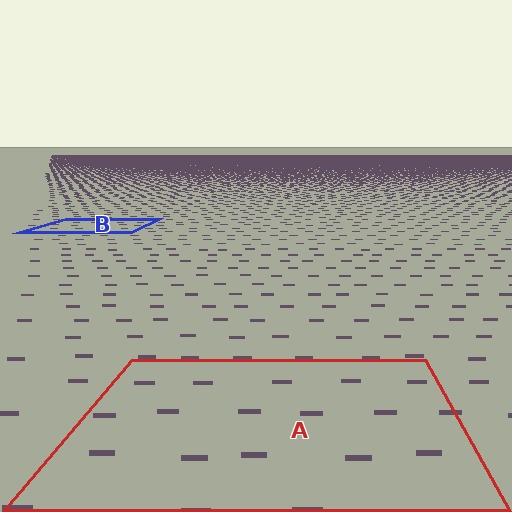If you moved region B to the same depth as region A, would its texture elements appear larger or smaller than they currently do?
They would appear larger. At a closer depth, the same texture elements are projected at a bigger on-screen size.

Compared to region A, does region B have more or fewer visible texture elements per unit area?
Region B has more texture elements per unit area — they are packed more densely because it is farther away.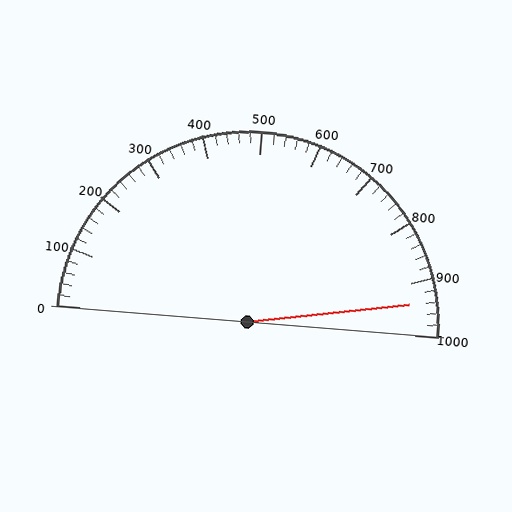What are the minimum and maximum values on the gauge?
The gauge ranges from 0 to 1000.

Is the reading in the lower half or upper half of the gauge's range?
The reading is in the upper half of the range (0 to 1000).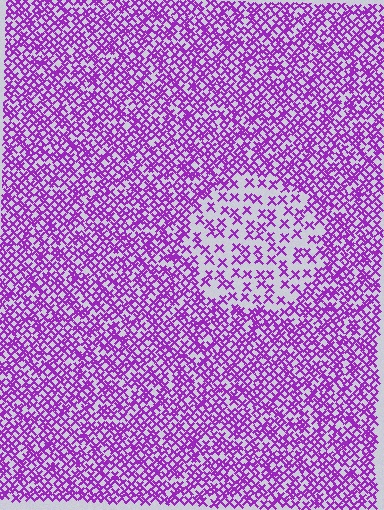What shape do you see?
I see a circle.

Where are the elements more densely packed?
The elements are more densely packed outside the circle boundary.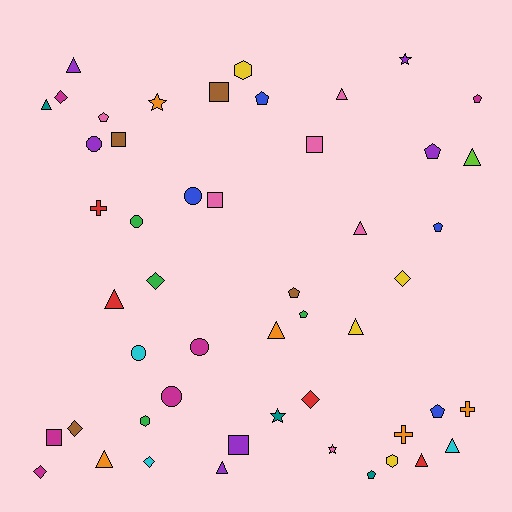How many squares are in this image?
There are 6 squares.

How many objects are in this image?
There are 50 objects.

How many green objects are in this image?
There are 4 green objects.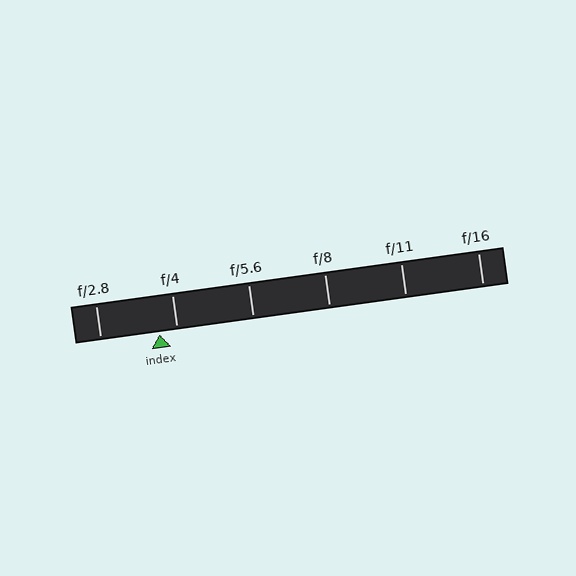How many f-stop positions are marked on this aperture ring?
There are 6 f-stop positions marked.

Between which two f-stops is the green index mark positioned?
The index mark is between f/2.8 and f/4.